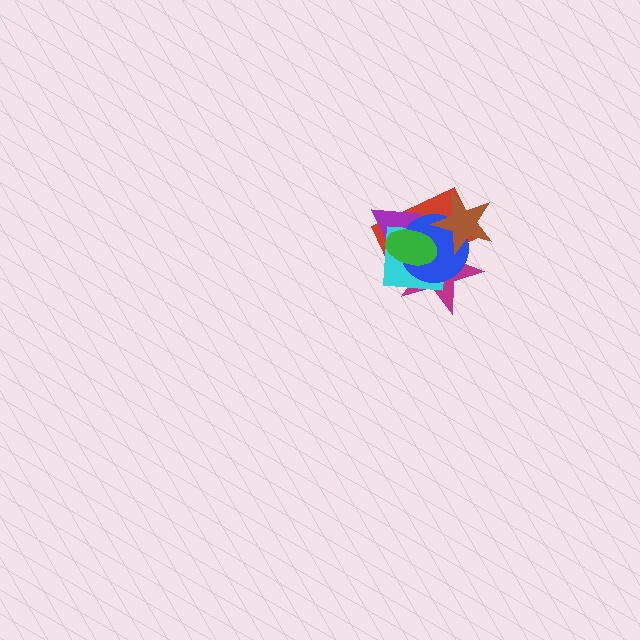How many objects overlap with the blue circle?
6 objects overlap with the blue circle.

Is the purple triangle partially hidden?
Yes, it is partially covered by another shape.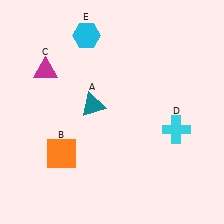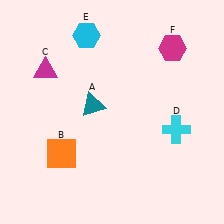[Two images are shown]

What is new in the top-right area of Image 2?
A magenta hexagon (F) was added in the top-right area of Image 2.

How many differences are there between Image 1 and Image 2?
There is 1 difference between the two images.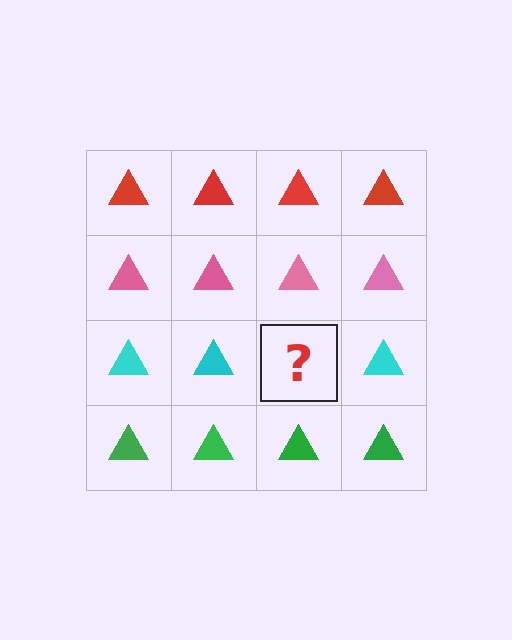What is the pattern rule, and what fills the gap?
The rule is that each row has a consistent color. The gap should be filled with a cyan triangle.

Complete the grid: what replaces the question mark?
The question mark should be replaced with a cyan triangle.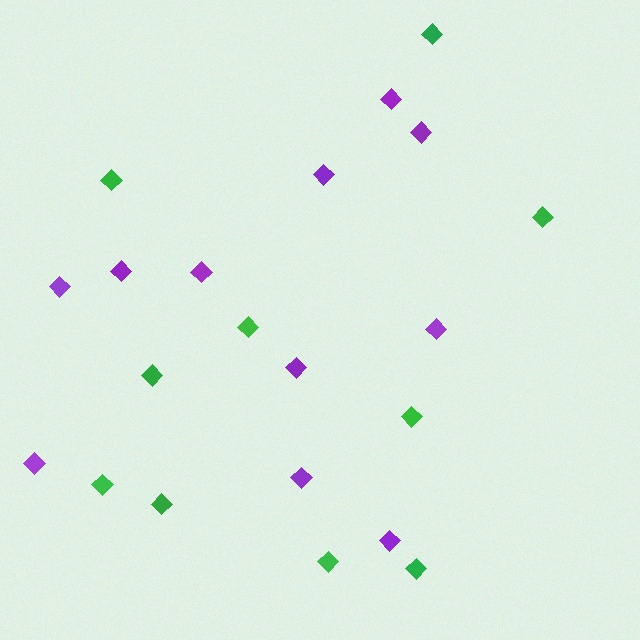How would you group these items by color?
There are 2 groups: one group of green diamonds (10) and one group of purple diamonds (11).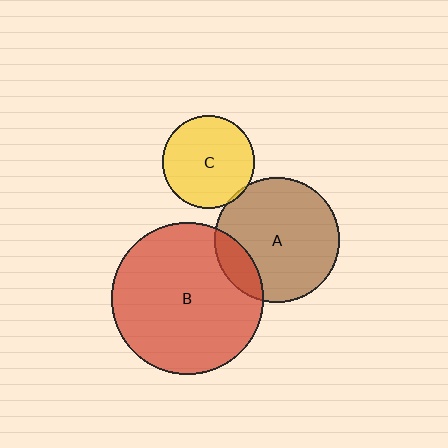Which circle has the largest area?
Circle B (red).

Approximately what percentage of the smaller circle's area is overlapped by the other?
Approximately 15%.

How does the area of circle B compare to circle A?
Approximately 1.5 times.